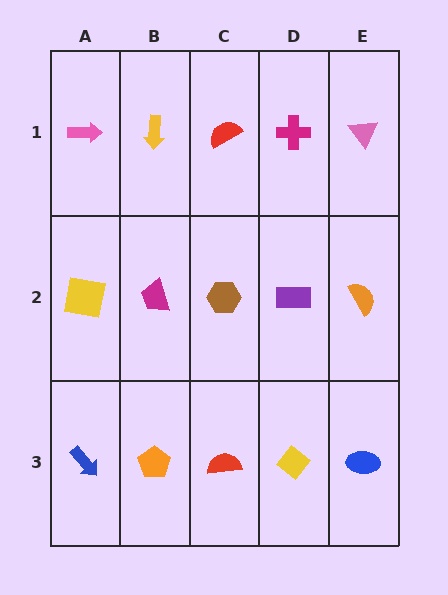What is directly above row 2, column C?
A red semicircle.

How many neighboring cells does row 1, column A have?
2.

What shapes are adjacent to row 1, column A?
A yellow square (row 2, column A), a yellow arrow (row 1, column B).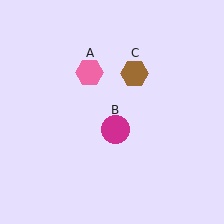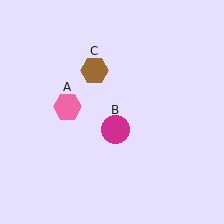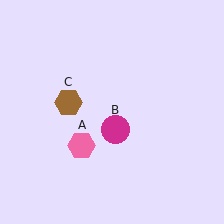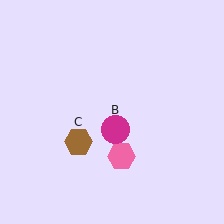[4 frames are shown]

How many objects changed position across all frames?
2 objects changed position: pink hexagon (object A), brown hexagon (object C).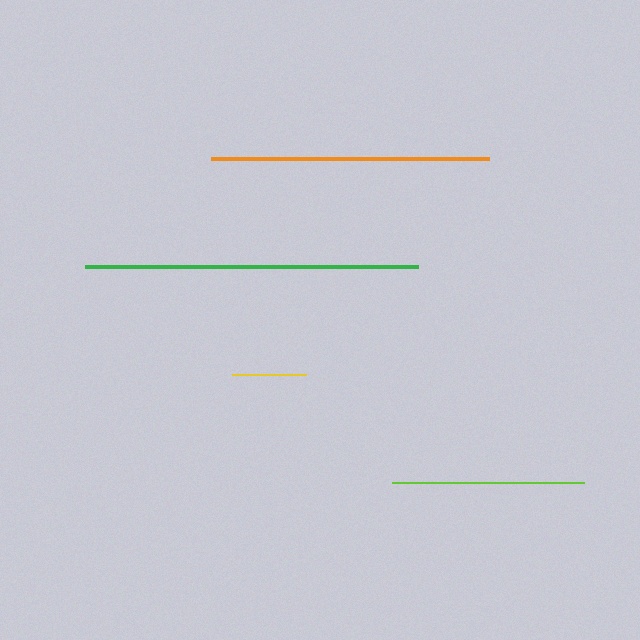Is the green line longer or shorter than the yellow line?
The green line is longer than the yellow line.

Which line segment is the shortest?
The yellow line is the shortest at approximately 75 pixels.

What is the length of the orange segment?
The orange segment is approximately 278 pixels long.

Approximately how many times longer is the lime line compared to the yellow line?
The lime line is approximately 2.6 times the length of the yellow line.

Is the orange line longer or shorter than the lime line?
The orange line is longer than the lime line.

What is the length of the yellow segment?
The yellow segment is approximately 75 pixels long.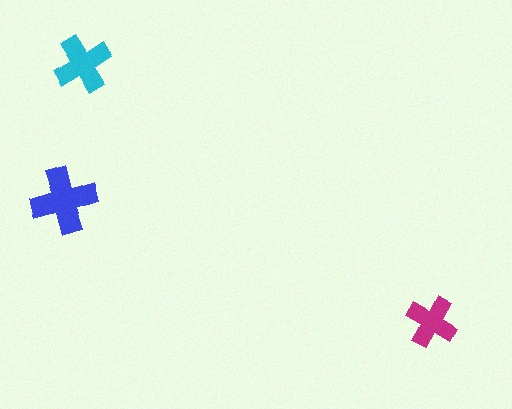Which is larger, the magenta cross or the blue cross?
The blue one.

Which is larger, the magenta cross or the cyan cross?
The cyan one.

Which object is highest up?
The cyan cross is topmost.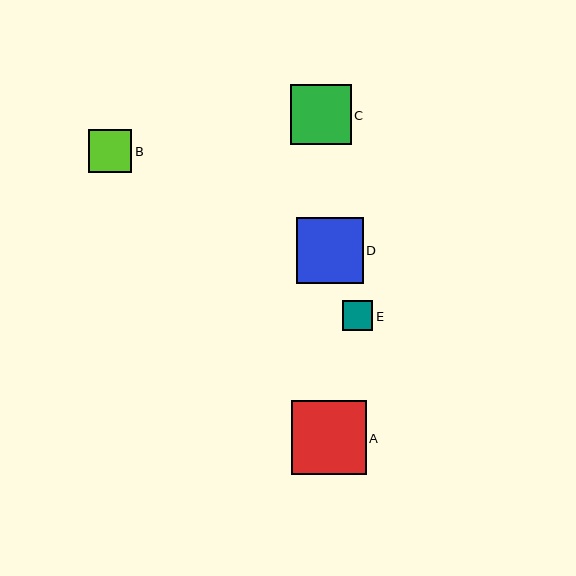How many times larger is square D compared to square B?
Square D is approximately 1.6 times the size of square B.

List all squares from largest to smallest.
From largest to smallest: A, D, C, B, E.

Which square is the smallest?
Square E is the smallest with a size of approximately 30 pixels.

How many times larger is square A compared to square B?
Square A is approximately 1.7 times the size of square B.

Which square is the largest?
Square A is the largest with a size of approximately 74 pixels.